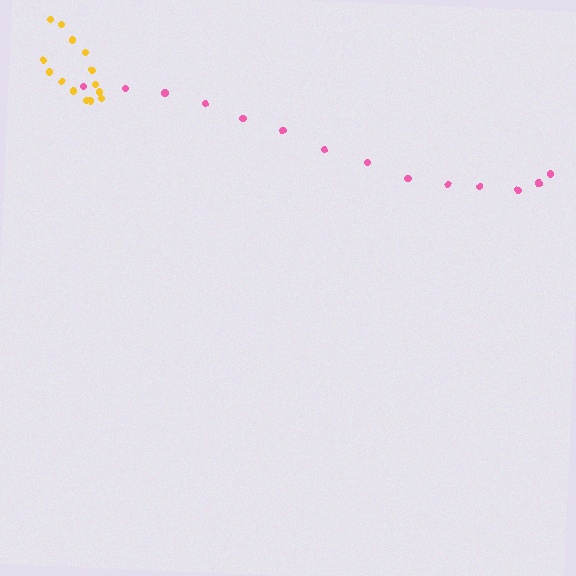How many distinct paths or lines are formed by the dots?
There are 2 distinct paths.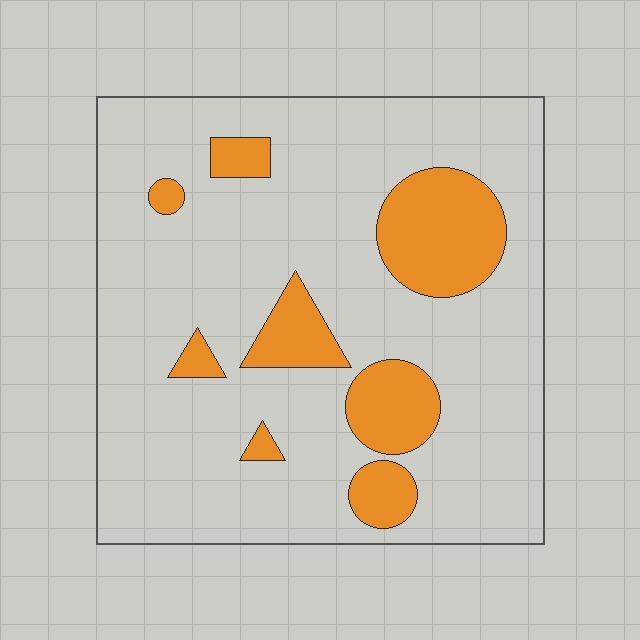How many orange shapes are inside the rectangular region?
8.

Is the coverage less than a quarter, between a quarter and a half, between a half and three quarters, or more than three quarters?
Less than a quarter.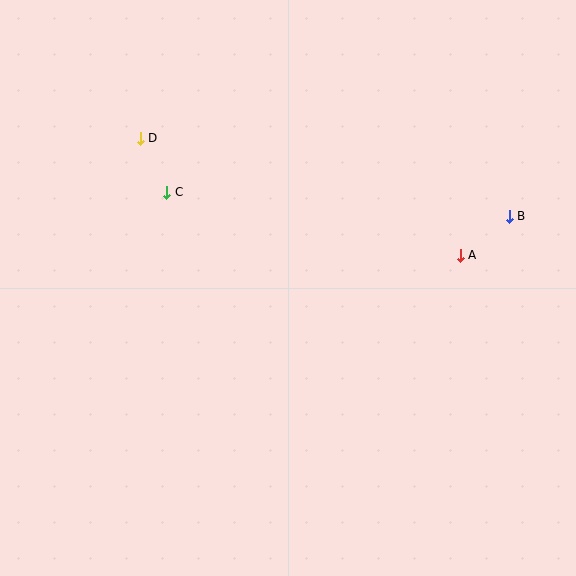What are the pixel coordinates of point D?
Point D is at (140, 138).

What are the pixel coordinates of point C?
Point C is at (167, 192).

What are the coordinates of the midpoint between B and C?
The midpoint between B and C is at (338, 204).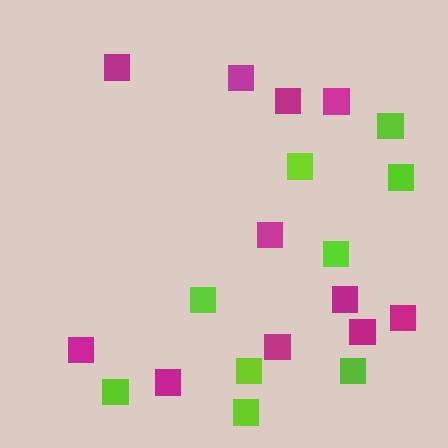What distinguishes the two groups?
There are 2 groups: one group of lime squares (9) and one group of magenta squares (11).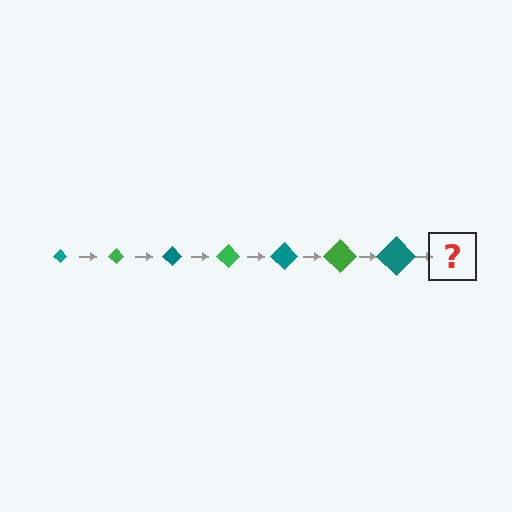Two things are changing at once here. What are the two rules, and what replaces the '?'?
The two rules are that the diamond grows larger each step and the color cycles through teal and green. The '?' should be a green diamond, larger than the previous one.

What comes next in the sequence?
The next element should be a green diamond, larger than the previous one.